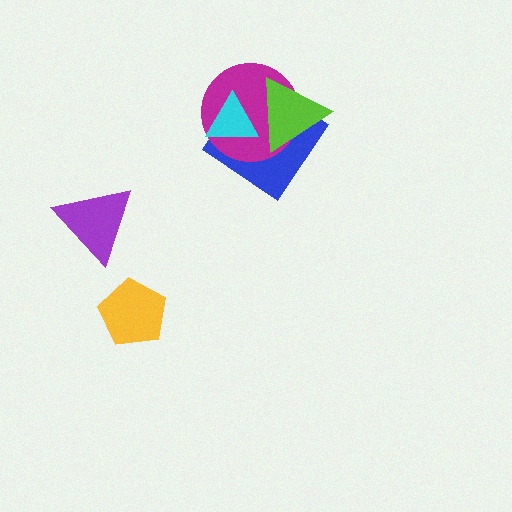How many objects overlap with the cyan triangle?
3 objects overlap with the cyan triangle.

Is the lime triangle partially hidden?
No, no other shape covers it.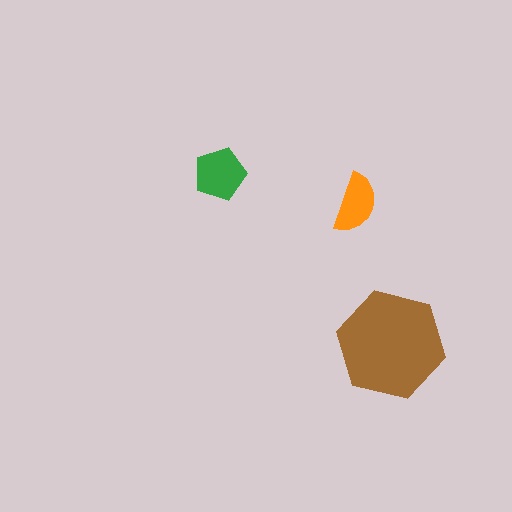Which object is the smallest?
The orange semicircle.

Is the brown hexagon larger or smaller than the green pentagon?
Larger.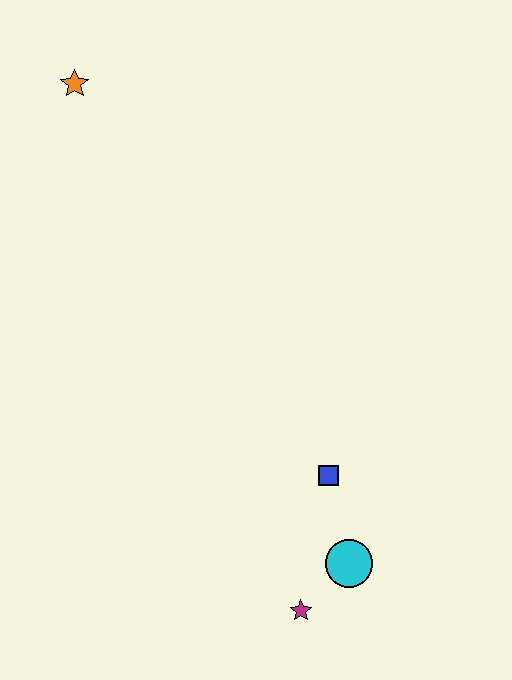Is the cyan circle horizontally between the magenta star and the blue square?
No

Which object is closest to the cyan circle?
The magenta star is closest to the cyan circle.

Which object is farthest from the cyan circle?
The orange star is farthest from the cyan circle.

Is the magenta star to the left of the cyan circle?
Yes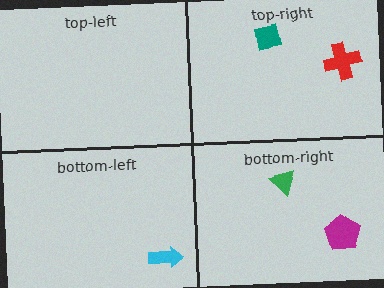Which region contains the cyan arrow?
The bottom-left region.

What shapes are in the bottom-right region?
The green triangle, the magenta pentagon.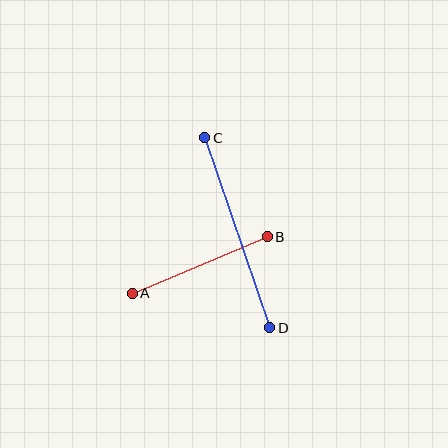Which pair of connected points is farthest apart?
Points C and D are farthest apart.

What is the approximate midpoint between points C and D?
The midpoint is at approximately (237, 233) pixels.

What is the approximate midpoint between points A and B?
The midpoint is at approximately (200, 265) pixels.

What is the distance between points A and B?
The distance is approximately 146 pixels.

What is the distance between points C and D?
The distance is approximately 200 pixels.